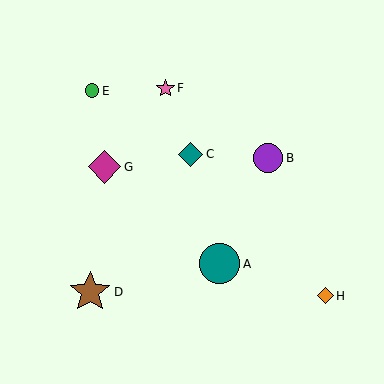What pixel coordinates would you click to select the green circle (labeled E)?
Click at (92, 91) to select the green circle E.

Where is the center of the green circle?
The center of the green circle is at (92, 91).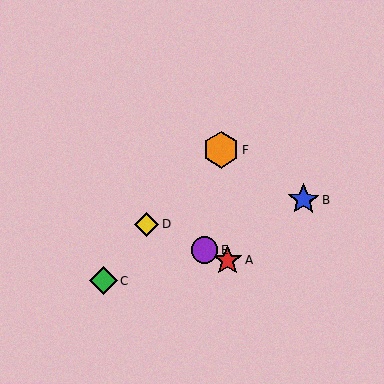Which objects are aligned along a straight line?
Objects A, D, E are aligned along a straight line.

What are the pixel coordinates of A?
Object A is at (227, 261).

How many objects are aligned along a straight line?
3 objects (A, D, E) are aligned along a straight line.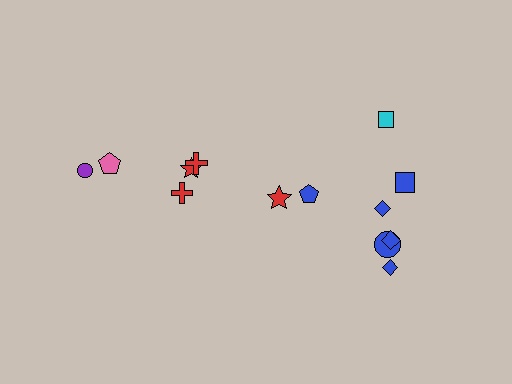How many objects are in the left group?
There are 5 objects.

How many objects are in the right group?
There are 8 objects.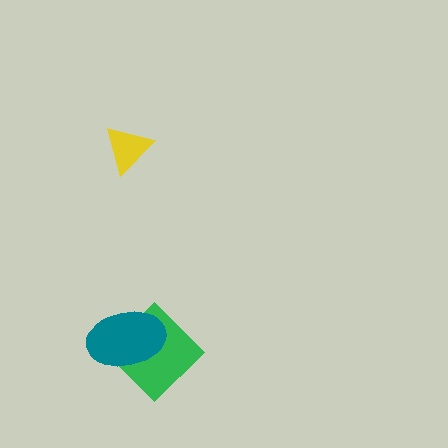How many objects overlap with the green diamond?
1 object overlaps with the green diamond.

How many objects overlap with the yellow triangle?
0 objects overlap with the yellow triangle.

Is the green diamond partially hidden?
Yes, it is partially covered by another shape.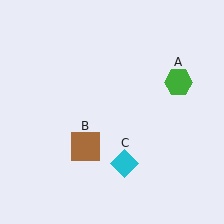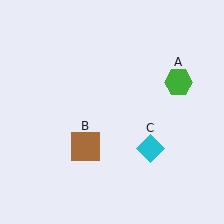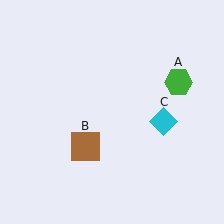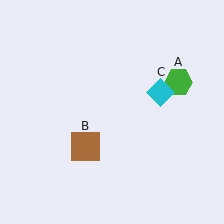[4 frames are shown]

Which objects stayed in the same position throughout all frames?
Green hexagon (object A) and brown square (object B) remained stationary.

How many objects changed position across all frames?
1 object changed position: cyan diamond (object C).